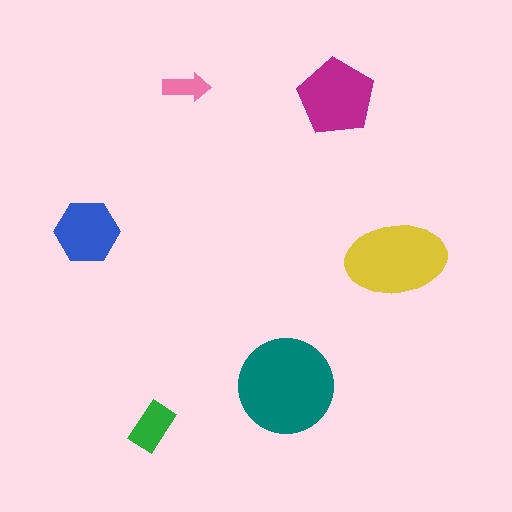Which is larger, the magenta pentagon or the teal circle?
The teal circle.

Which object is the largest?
The teal circle.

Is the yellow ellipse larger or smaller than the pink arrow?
Larger.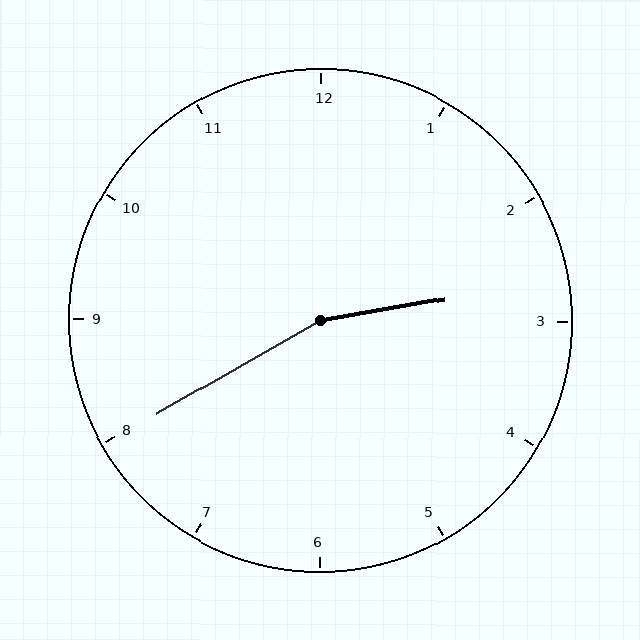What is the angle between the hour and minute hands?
Approximately 160 degrees.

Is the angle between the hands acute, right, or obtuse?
It is obtuse.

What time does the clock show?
2:40.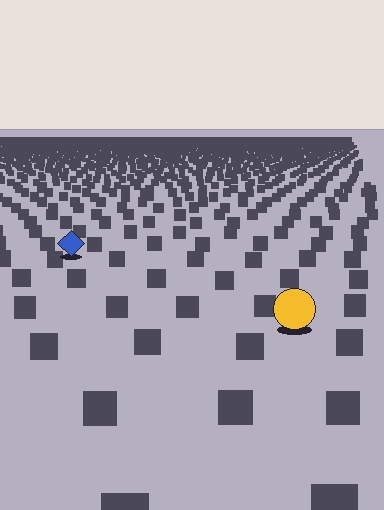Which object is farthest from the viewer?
The blue diamond is farthest from the viewer. It appears smaller and the ground texture around it is denser.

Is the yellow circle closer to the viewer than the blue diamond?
Yes. The yellow circle is closer — you can tell from the texture gradient: the ground texture is coarser near it.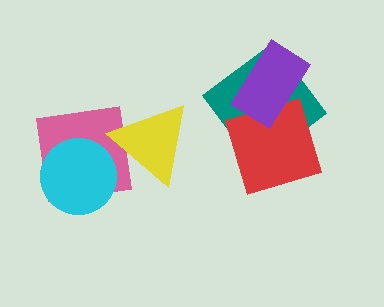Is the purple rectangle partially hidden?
No, no other shape covers it.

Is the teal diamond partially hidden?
Yes, it is partially covered by another shape.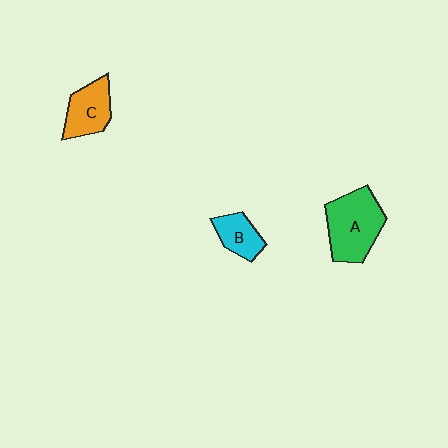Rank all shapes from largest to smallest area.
From largest to smallest: A (green), C (orange), B (cyan).